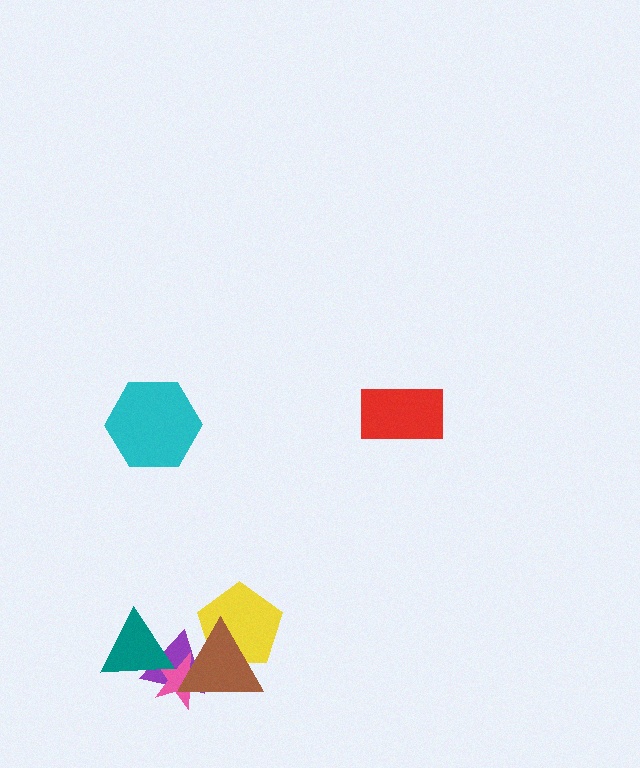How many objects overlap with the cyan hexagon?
0 objects overlap with the cyan hexagon.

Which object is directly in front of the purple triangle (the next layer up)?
The pink star is directly in front of the purple triangle.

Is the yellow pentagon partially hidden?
Yes, it is partially covered by another shape.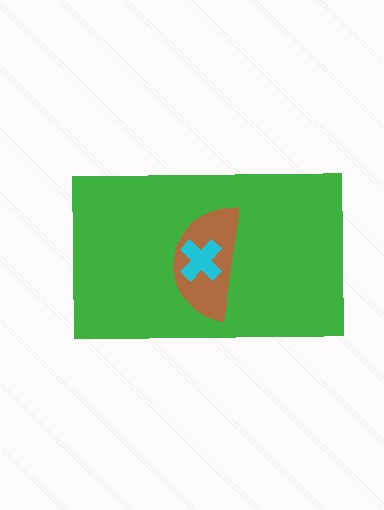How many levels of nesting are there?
3.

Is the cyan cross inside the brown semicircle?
Yes.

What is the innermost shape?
The cyan cross.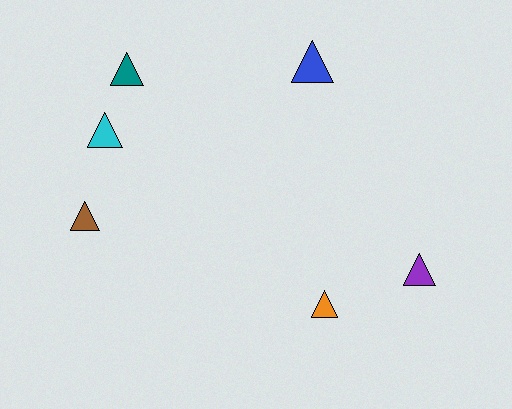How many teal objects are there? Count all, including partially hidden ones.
There is 1 teal object.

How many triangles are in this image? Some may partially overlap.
There are 6 triangles.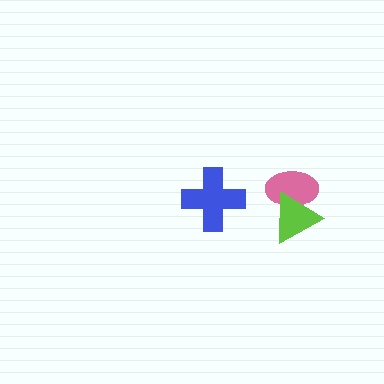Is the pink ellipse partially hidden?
Yes, it is partially covered by another shape.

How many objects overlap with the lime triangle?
1 object overlaps with the lime triangle.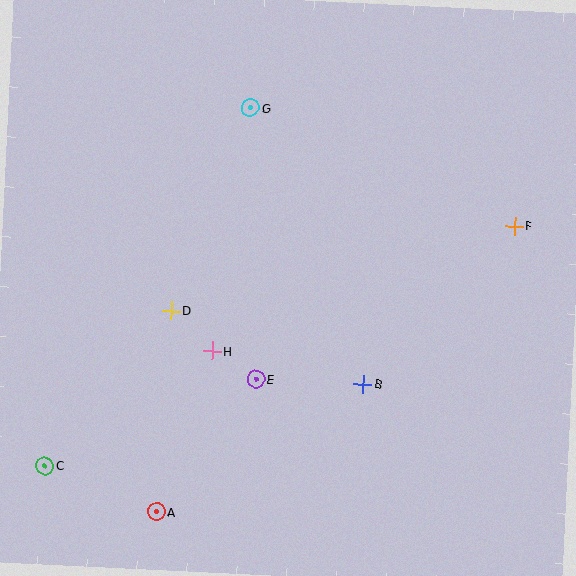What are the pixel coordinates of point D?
Point D is at (171, 310).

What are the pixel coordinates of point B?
Point B is at (363, 384).